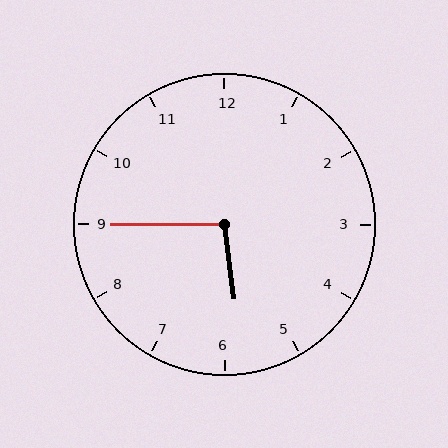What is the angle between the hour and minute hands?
Approximately 98 degrees.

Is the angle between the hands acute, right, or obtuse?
It is obtuse.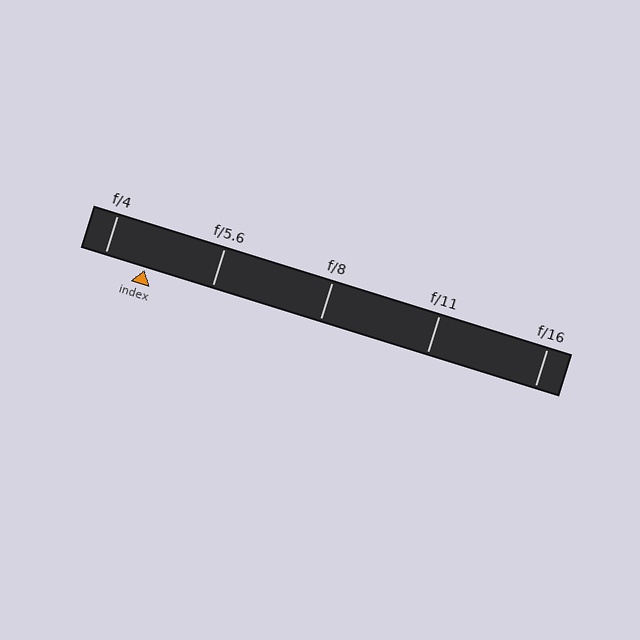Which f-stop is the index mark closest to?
The index mark is closest to f/4.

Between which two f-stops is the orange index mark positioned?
The index mark is between f/4 and f/5.6.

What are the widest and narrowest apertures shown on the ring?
The widest aperture shown is f/4 and the narrowest is f/16.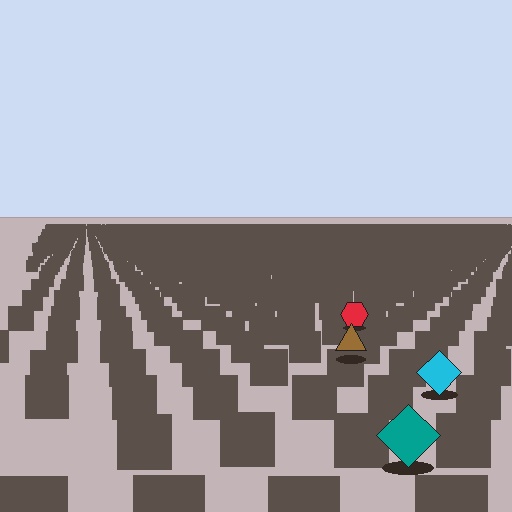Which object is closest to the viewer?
The teal diamond is closest. The texture marks near it are larger and more spread out.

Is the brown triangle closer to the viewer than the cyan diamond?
No. The cyan diamond is closer — you can tell from the texture gradient: the ground texture is coarser near it.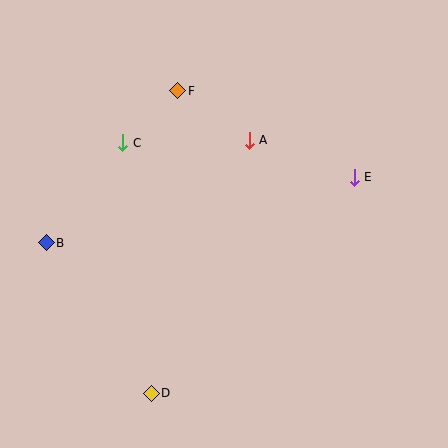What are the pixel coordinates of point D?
Point D is at (151, 393).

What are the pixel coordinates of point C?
Point C is at (123, 143).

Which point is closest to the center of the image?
Point A at (249, 140) is closest to the center.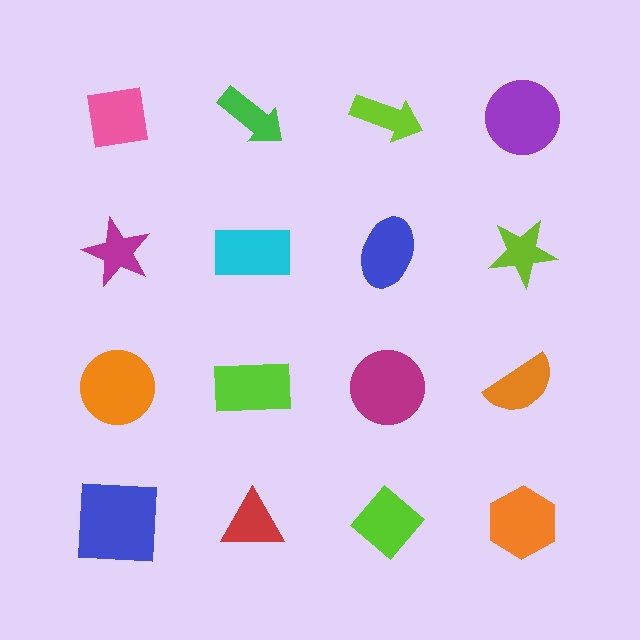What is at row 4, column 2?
A red triangle.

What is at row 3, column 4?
An orange semicircle.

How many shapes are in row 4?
4 shapes.